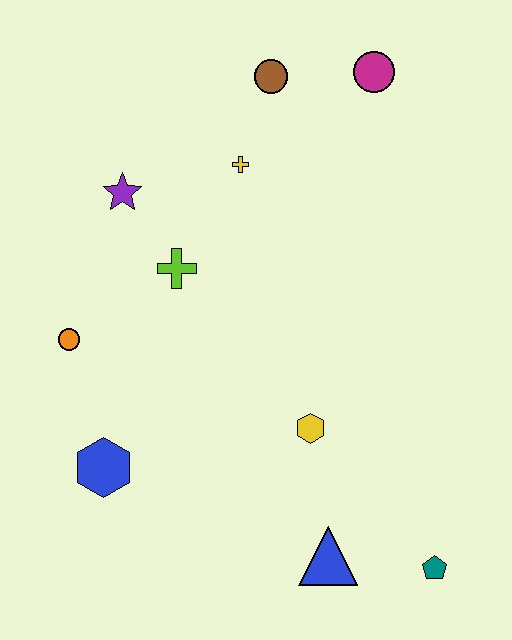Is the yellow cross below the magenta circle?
Yes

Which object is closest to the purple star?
The lime cross is closest to the purple star.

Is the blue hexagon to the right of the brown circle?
No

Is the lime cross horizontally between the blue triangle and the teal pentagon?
No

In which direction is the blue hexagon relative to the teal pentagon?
The blue hexagon is to the left of the teal pentagon.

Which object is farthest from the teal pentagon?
The brown circle is farthest from the teal pentagon.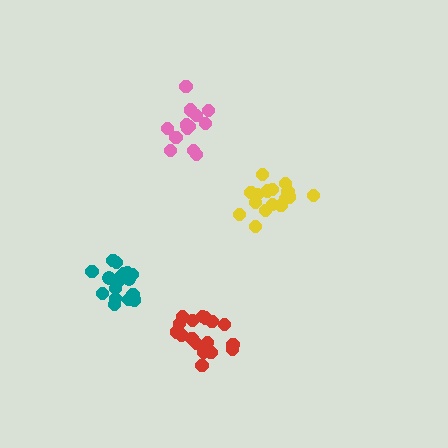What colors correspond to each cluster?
The clusters are colored: teal, red, pink, yellow.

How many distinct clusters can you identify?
There are 4 distinct clusters.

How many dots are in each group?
Group 1: 18 dots, Group 2: 18 dots, Group 3: 14 dots, Group 4: 16 dots (66 total).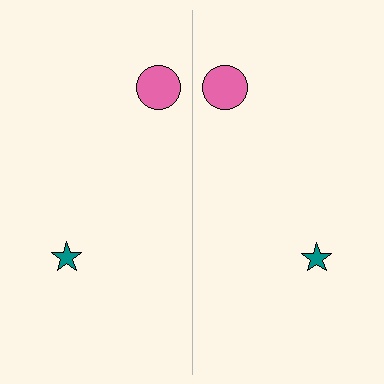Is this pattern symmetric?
Yes, this pattern has bilateral (reflection) symmetry.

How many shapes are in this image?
There are 4 shapes in this image.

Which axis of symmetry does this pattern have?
The pattern has a vertical axis of symmetry running through the center of the image.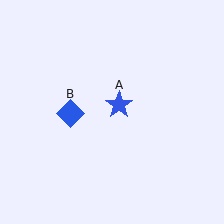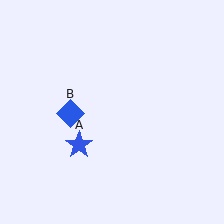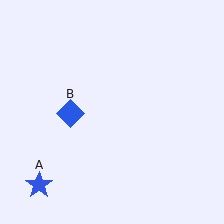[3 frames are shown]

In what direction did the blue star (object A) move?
The blue star (object A) moved down and to the left.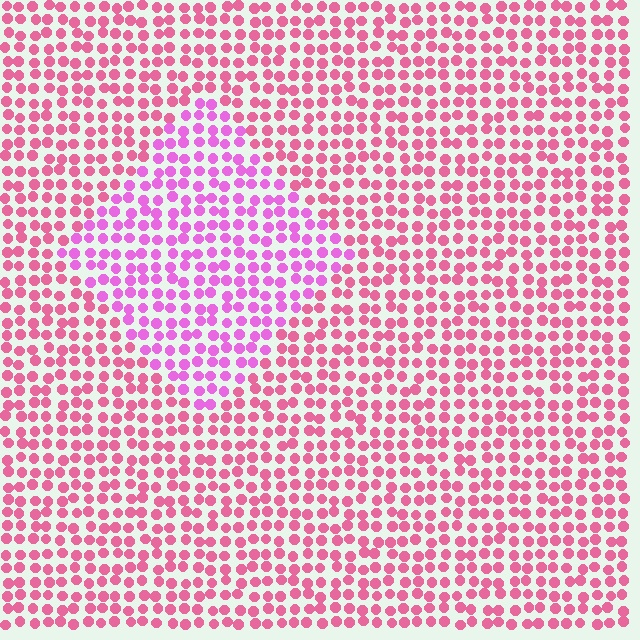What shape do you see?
I see a diamond.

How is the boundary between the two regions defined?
The boundary is defined purely by a slight shift in hue (about 32 degrees). Spacing, size, and orientation are identical on both sides.